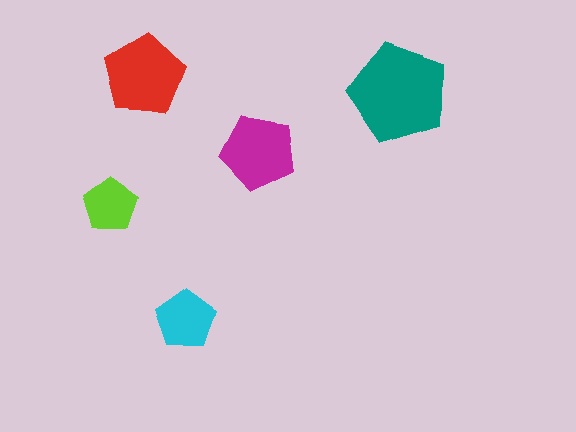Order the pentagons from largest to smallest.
the teal one, the red one, the magenta one, the cyan one, the lime one.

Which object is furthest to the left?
The lime pentagon is leftmost.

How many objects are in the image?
There are 5 objects in the image.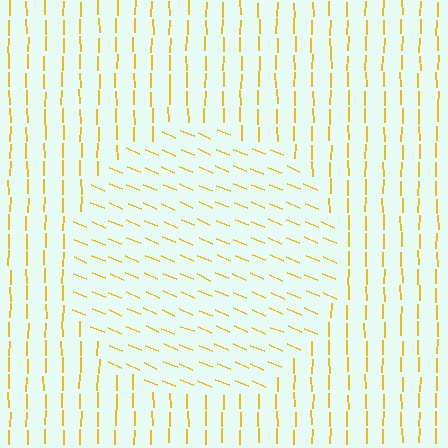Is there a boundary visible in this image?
Yes, there is a texture boundary formed by a change in line orientation.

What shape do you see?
I see a circle.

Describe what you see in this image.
The image is filled with small yellow line segments. A circle region in the image has lines oriented differently from the surrounding lines, creating a visible texture boundary.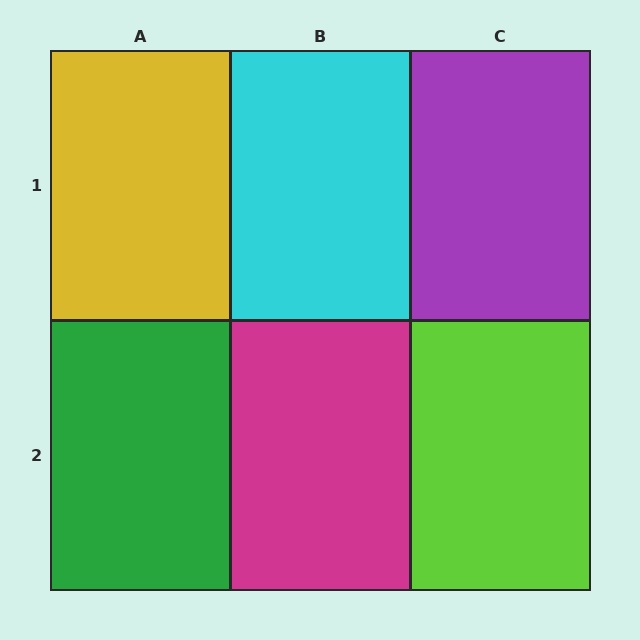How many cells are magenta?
1 cell is magenta.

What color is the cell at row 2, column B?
Magenta.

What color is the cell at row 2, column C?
Lime.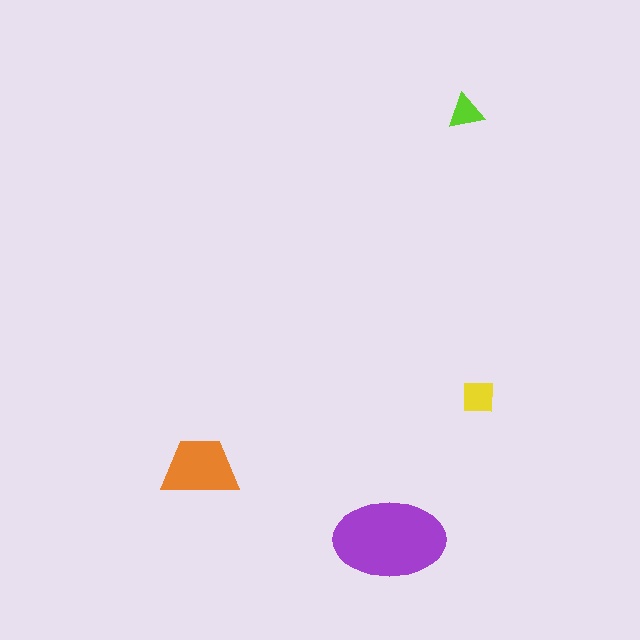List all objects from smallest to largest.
The lime triangle, the yellow square, the orange trapezoid, the purple ellipse.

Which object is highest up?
The lime triangle is topmost.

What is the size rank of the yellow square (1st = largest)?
3rd.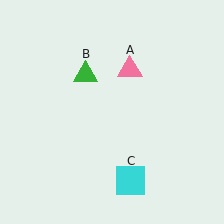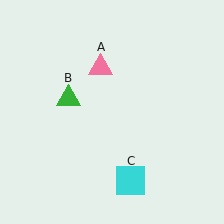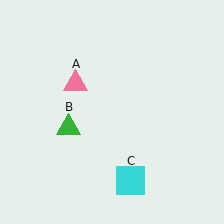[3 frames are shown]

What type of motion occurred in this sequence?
The pink triangle (object A), green triangle (object B) rotated counterclockwise around the center of the scene.